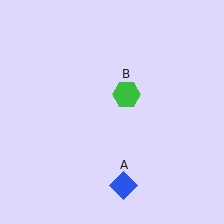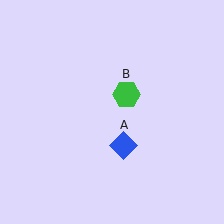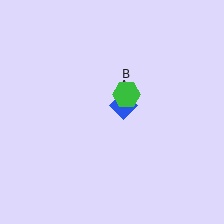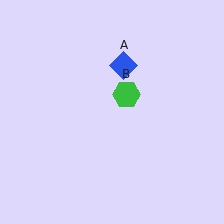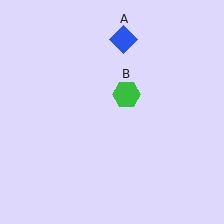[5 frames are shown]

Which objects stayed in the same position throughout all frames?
Green hexagon (object B) remained stationary.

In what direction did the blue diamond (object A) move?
The blue diamond (object A) moved up.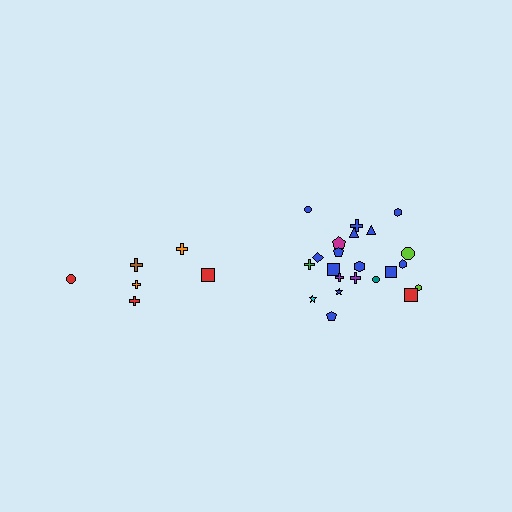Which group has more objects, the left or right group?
The right group.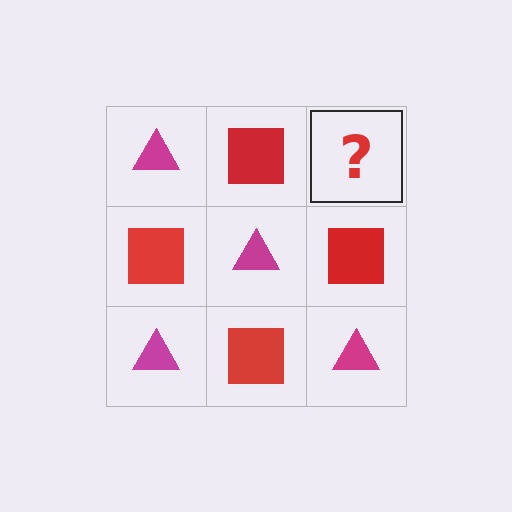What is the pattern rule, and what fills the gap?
The rule is that it alternates magenta triangle and red square in a checkerboard pattern. The gap should be filled with a magenta triangle.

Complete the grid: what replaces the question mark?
The question mark should be replaced with a magenta triangle.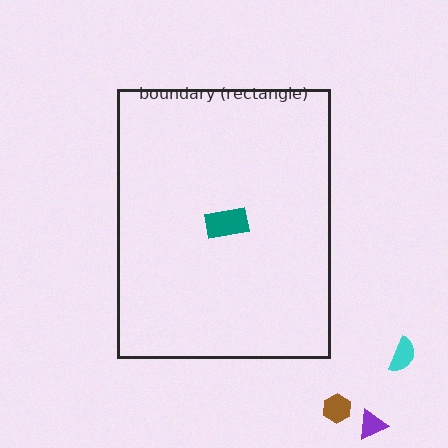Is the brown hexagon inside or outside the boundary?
Outside.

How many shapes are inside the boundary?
1 inside, 3 outside.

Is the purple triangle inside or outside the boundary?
Outside.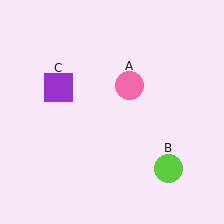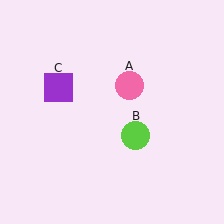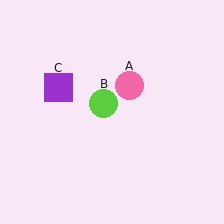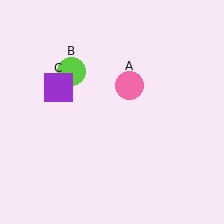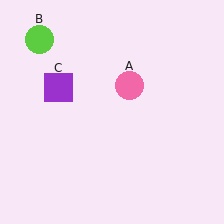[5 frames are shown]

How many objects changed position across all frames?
1 object changed position: lime circle (object B).